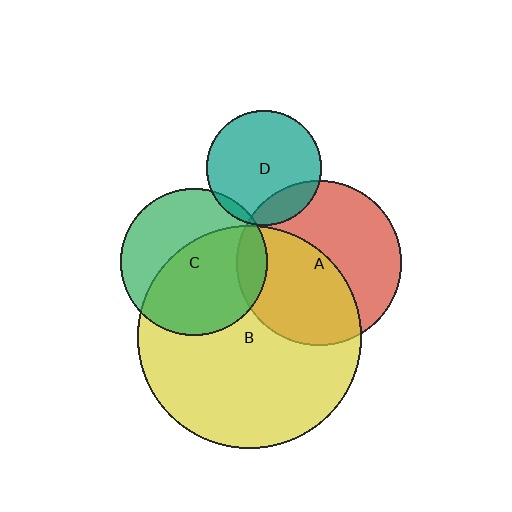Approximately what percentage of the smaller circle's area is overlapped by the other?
Approximately 60%.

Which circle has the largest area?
Circle B (yellow).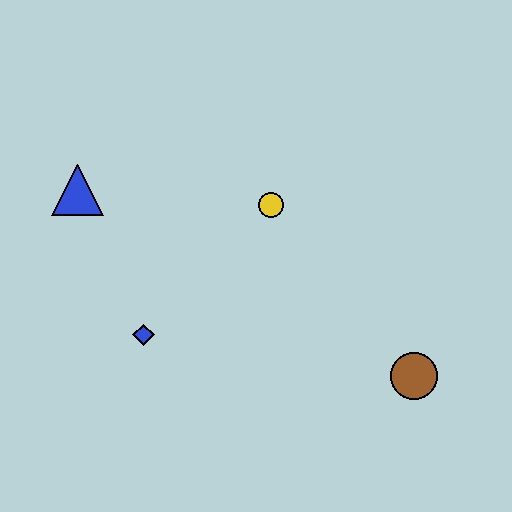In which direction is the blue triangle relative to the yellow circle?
The blue triangle is to the left of the yellow circle.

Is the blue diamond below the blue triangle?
Yes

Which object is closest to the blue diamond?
The blue triangle is closest to the blue diamond.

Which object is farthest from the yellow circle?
The brown circle is farthest from the yellow circle.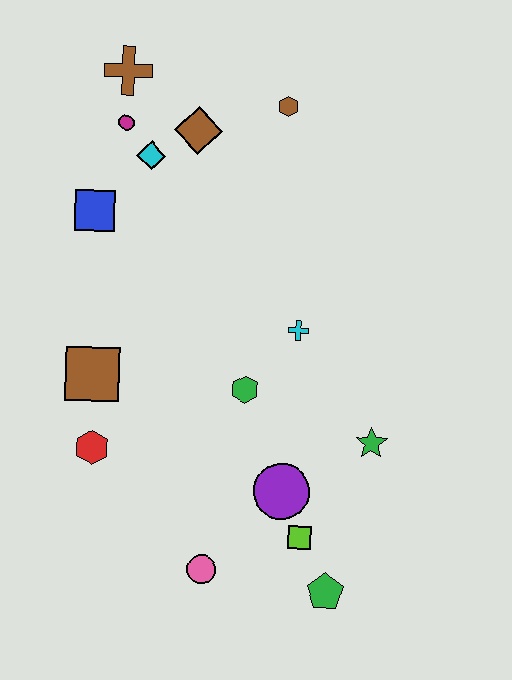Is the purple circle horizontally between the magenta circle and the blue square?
No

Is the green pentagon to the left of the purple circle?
No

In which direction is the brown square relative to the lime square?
The brown square is to the left of the lime square.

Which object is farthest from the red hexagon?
The brown hexagon is farthest from the red hexagon.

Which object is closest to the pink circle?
The lime square is closest to the pink circle.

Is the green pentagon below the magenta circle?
Yes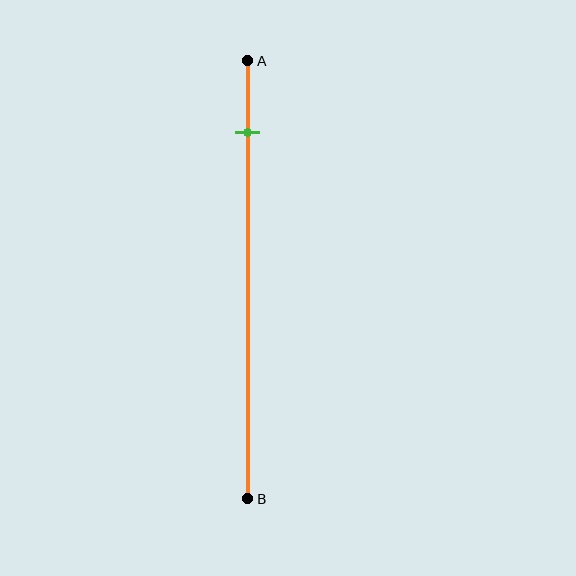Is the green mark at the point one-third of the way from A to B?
No, the mark is at about 15% from A, not at the 33% one-third point.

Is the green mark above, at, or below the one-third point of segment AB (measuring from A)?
The green mark is above the one-third point of segment AB.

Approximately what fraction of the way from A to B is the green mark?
The green mark is approximately 15% of the way from A to B.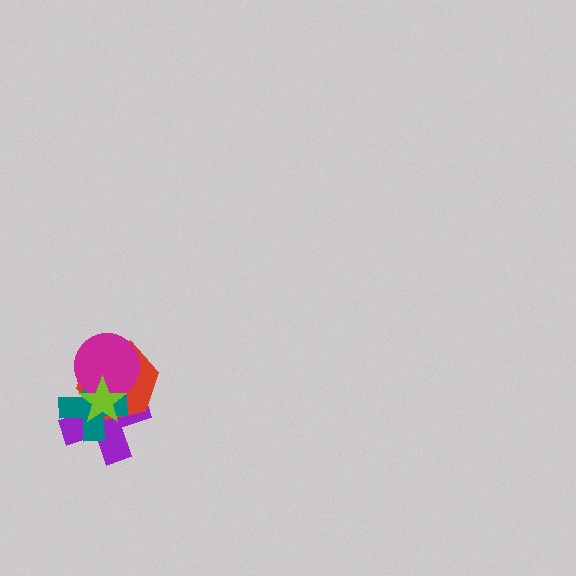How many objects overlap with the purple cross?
4 objects overlap with the purple cross.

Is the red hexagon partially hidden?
Yes, it is partially covered by another shape.